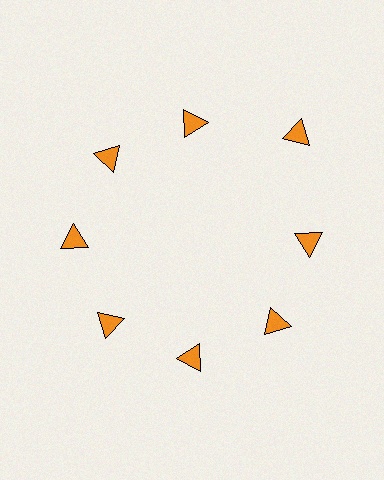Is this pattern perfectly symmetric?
No. The 8 orange triangles are arranged in a ring, but one element near the 2 o'clock position is pushed outward from the center, breaking the 8-fold rotational symmetry.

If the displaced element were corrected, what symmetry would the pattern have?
It would have 8-fold rotational symmetry — the pattern would map onto itself every 45 degrees.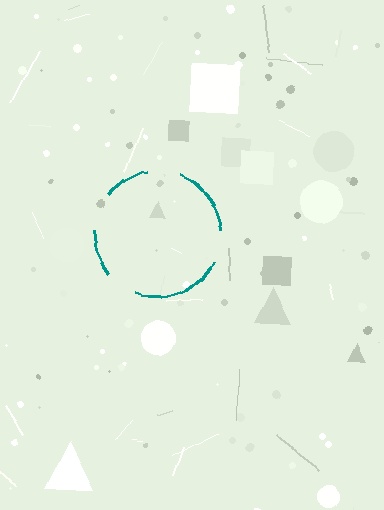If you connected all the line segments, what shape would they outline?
They would outline a circle.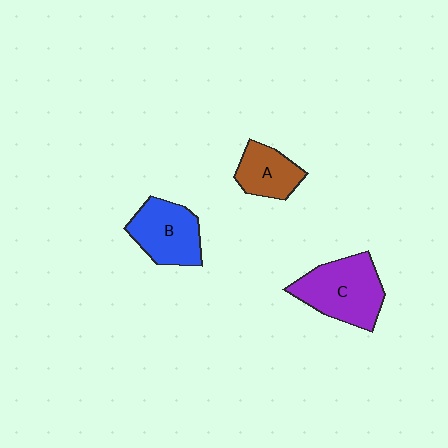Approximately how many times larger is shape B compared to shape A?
Approximately 1.4 times.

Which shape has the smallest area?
Shape A (brown).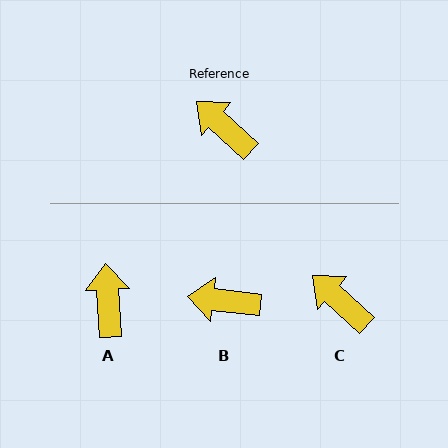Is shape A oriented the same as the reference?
No, it is off by about 44 degrees.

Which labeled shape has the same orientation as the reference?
C.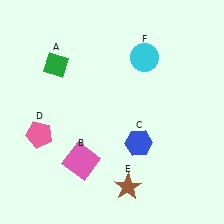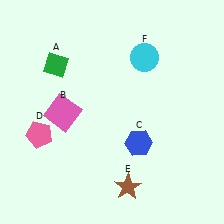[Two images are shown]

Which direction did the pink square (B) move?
The pink square (B) moved up.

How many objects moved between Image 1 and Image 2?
1 object moved between the two images.